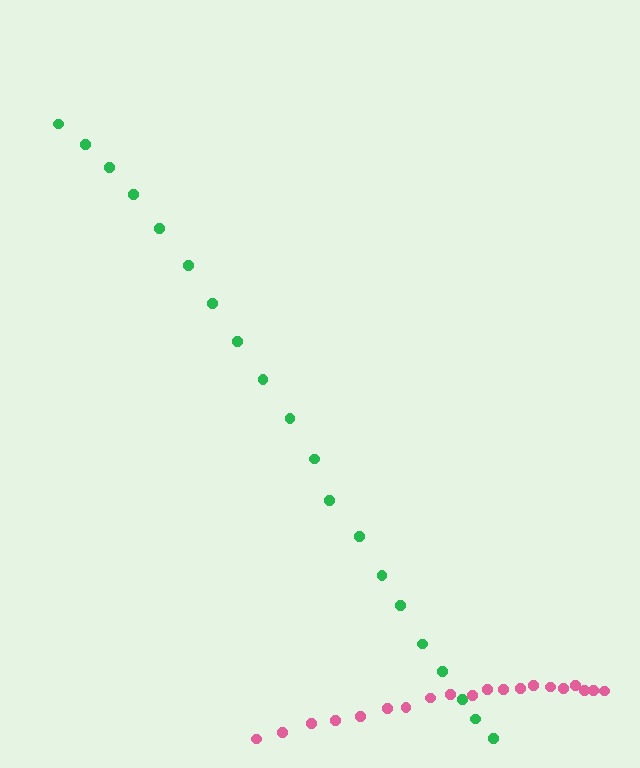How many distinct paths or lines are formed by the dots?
There are 2 distinct paths.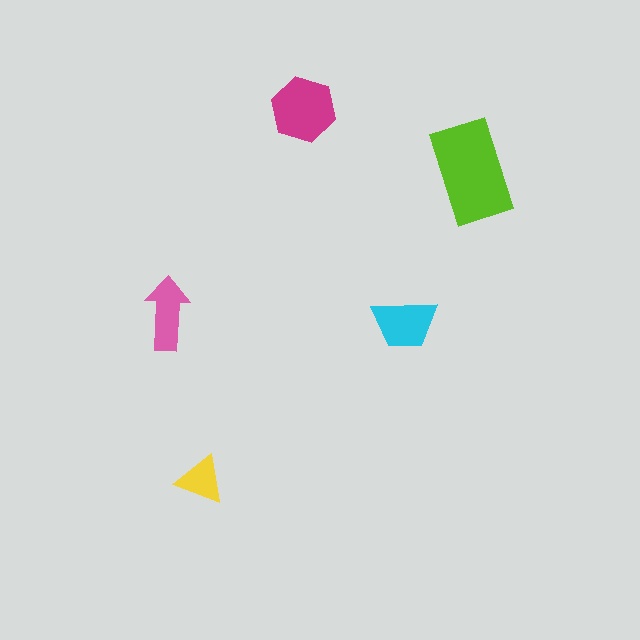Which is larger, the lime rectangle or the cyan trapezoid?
The lime rectangle.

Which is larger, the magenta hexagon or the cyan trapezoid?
The magenta hexagon.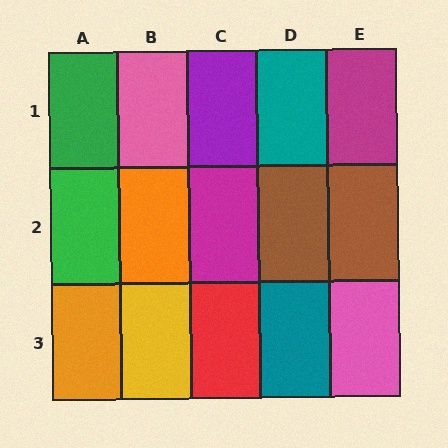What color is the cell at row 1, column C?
Purple.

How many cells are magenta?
2 cells are magenta.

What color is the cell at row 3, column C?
Red.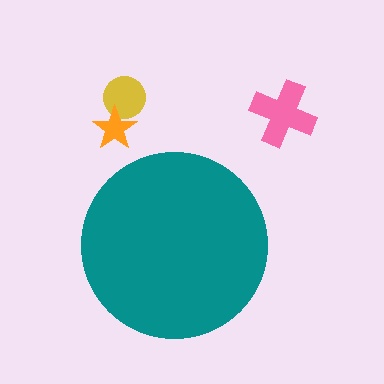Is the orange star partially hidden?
No, the orange star is fully visible.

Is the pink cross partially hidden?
No, the pink cross is fully visible.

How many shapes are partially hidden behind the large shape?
0 shapes are partially hidden.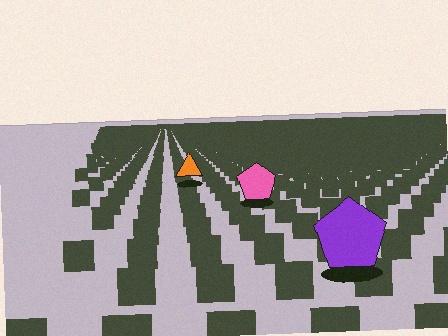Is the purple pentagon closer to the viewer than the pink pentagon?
Yes. The purple pentagon is closer — you can tell from the texture gradient: the ground texture is coarser near it.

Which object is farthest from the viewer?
The orange triangle is farthest from the viewer. It appears smaller and the ground texture around it is denser.